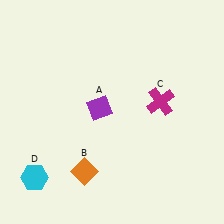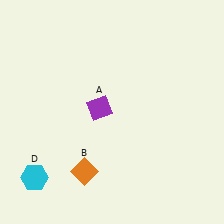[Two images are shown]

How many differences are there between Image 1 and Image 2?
There is 1 difference between the two images.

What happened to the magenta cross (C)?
The magenta cross (C) was removed in Image 2. It was in the top-right area of Image 1.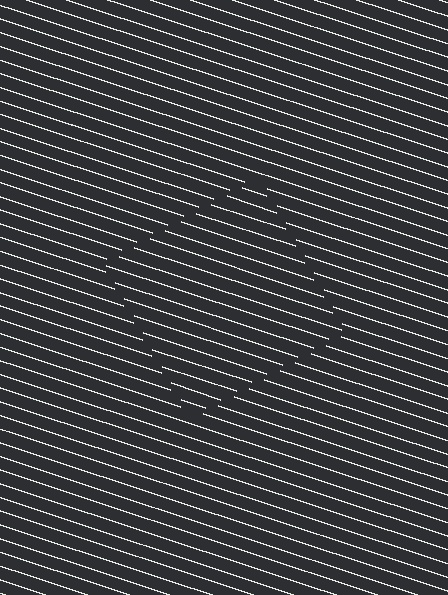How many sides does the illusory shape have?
4 sides — the line-ends trace a square.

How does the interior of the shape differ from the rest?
The interior of the shape contains the same grating, shifted by half a period — the contour is defined by the phase discontinuity where line-ends from the inner and outer gratings abut.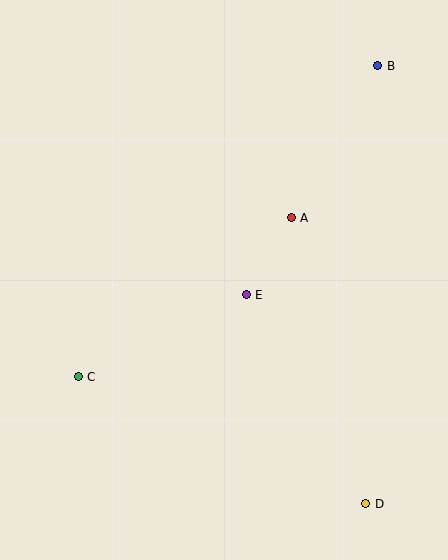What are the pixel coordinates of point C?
Point C is at (78, 377).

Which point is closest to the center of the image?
Point E at (246, 295) is closest to the center.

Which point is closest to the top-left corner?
Point A is closest to the top-left corner.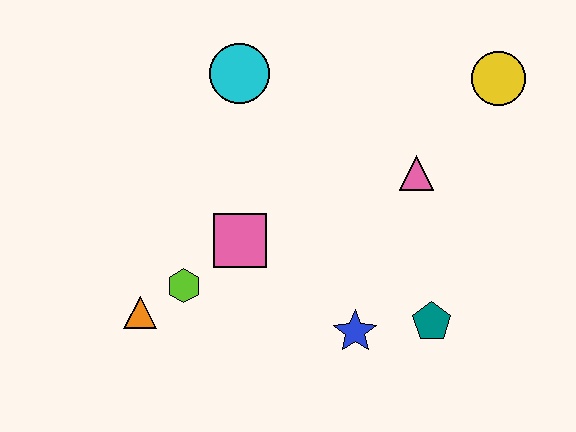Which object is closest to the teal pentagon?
The blue star is closest to the teal pentagon.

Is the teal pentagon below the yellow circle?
Yes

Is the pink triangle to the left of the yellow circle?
Yes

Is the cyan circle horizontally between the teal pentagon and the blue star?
No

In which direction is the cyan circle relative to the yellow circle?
The cyan circle is to the left of the yellow circle.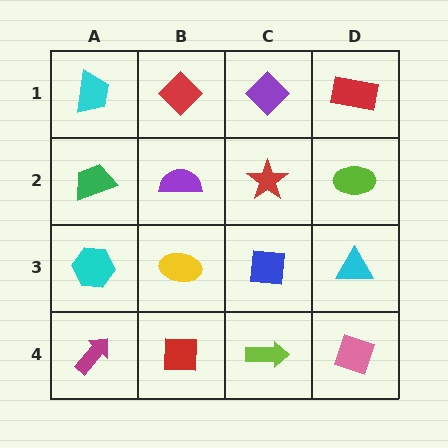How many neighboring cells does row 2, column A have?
3.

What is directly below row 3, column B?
A red square.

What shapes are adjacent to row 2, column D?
A red rectangle (row 1, column D), a cyan triangle (row 3, column D), a red star (row 2, column C).